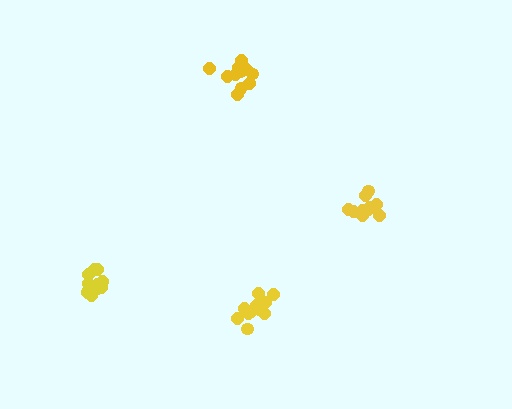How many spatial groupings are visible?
There are 4 spatial groupings.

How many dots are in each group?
Group 1: 11 dots, Group 2: 11 dots, Group 3: 13 dots, Group 4: 11 dots (46 total).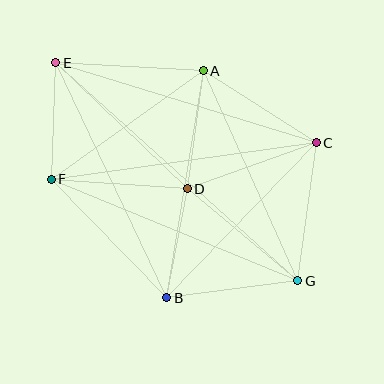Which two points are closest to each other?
Points B and D are closest to each other.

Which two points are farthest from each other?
Points E and G are farthest from each other.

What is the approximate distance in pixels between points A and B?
The distance between A and B is approximately 230 pixels.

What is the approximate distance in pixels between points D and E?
The distance between D and E is approximately 182 pixels.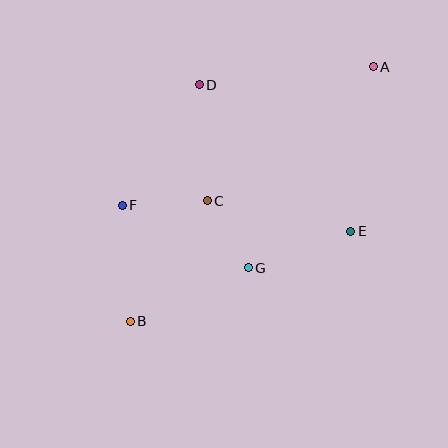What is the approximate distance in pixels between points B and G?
The distance between B and G is approximately 130 pixels.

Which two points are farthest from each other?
Points A and B are farthest from each other.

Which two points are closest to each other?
Points C and G are closest to each other.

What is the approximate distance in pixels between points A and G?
The distance between A and G is approximately 237 pixels.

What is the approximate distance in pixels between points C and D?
The distance between C and D is approximately 117 pixels.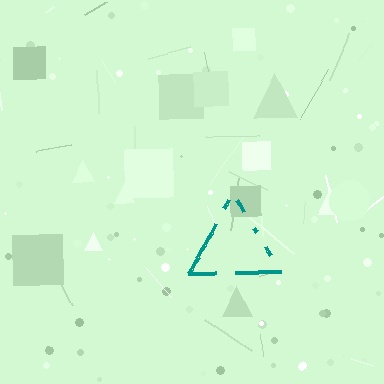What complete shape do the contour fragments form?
The contour fragments form a triangle.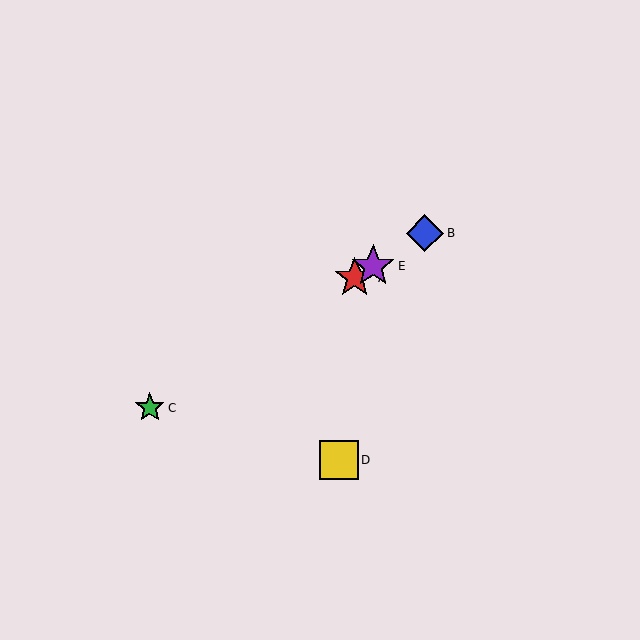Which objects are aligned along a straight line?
Objects A, B, C, E are aligned along a straight line.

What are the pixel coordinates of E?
Object E is at (373, 266).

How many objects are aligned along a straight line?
4 objects (A, B, C, E) are aligned along a straight line.